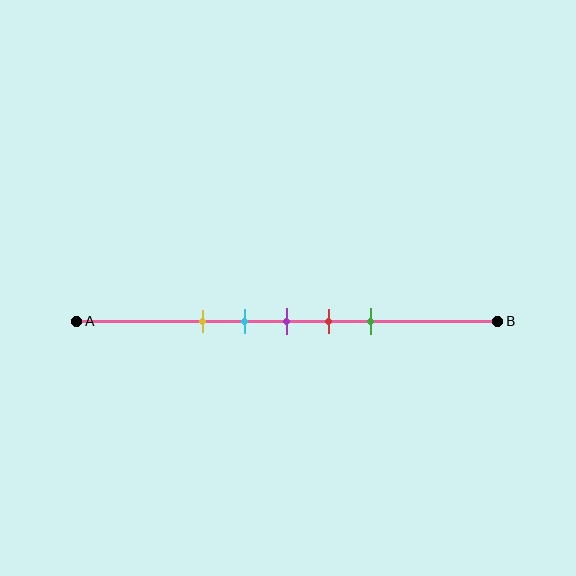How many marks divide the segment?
There are 5 marks dividing the segment.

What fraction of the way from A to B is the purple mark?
The purple mark is approximately 50% (0.5) of the way from A to B.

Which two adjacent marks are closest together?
The cyan and purple marks are the closest adjacent pair.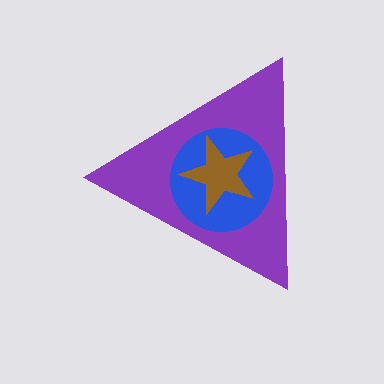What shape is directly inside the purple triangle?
The blue circle.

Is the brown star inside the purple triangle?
Yes.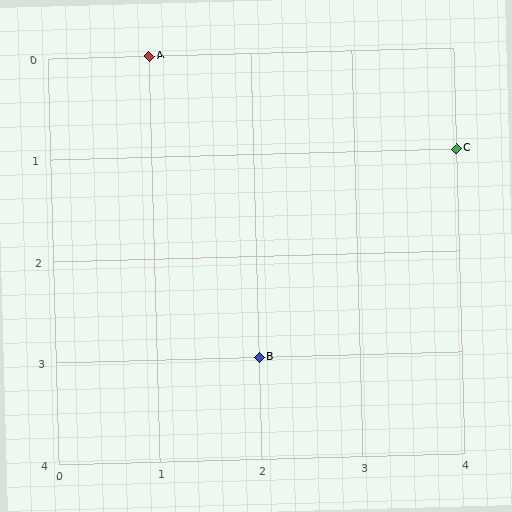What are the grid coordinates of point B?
Point B is at grid coordinates (2, 3).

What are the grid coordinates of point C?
Point C is at grid coordinates (4, 1).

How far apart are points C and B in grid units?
Points C and B are 2 columns and 2 rows apart (about 2.8 grid units diagonally).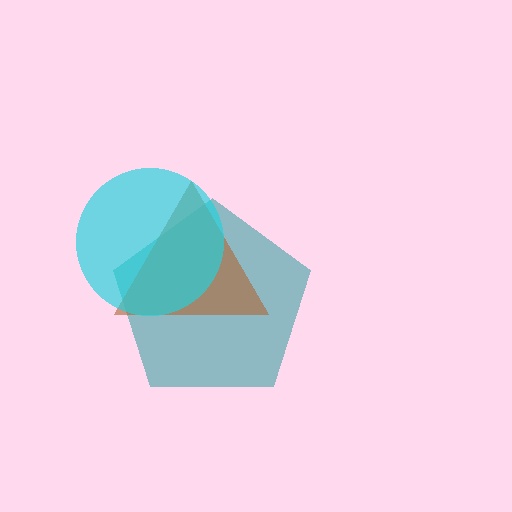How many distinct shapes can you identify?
There are 3 distinct shapes: a teal pentagon, a brown triangle, a cyan circle.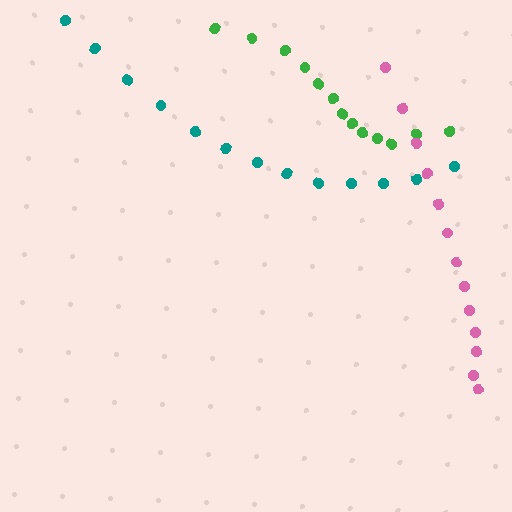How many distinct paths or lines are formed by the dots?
There are 3 distinct paths.